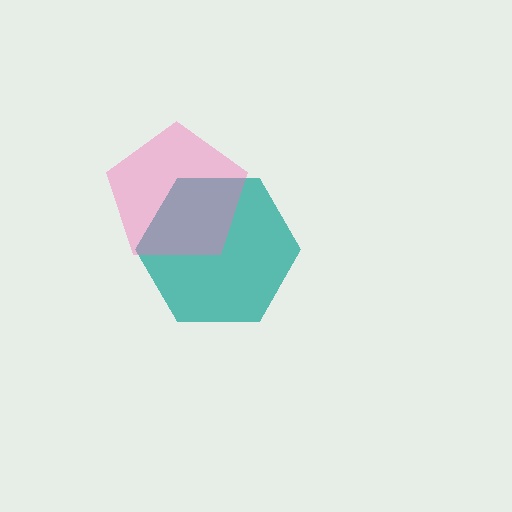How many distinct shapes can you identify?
There are 2 distinct shapes: a teal hexagon, a pink pentagon.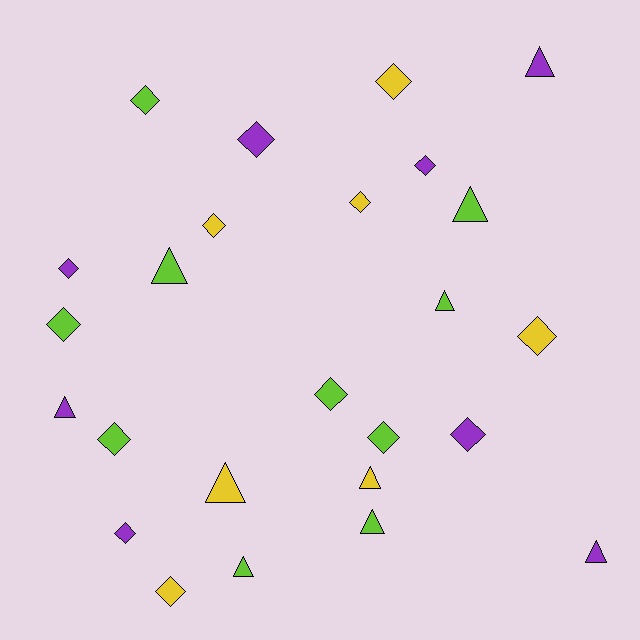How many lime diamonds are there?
There are 5 lime diamonds.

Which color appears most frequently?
Lime, with 10 objects.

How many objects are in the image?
There are 25 objects.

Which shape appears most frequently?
Diamond, with 15 objects.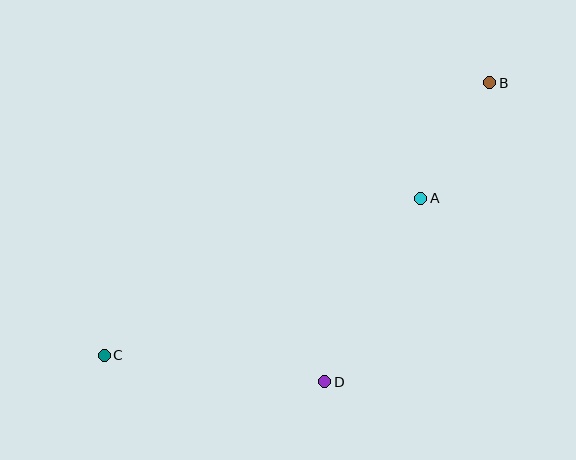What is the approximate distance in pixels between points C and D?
The distance between C and D is approximately 222 pixels.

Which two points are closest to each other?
Points A and B are closest to each other.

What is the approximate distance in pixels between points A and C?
The distance between A and C is approximately 353 pixels.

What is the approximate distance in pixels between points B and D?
The distance between B and D is approximately 342 pixels.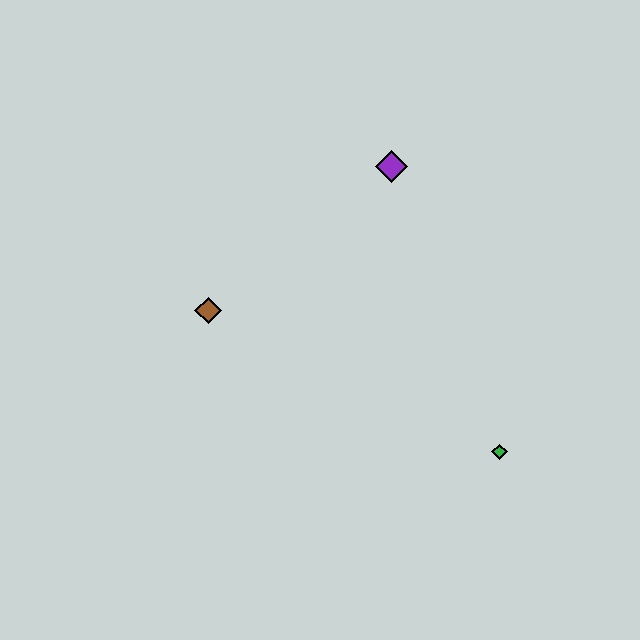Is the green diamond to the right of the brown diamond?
Yes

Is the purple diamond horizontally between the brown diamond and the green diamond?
Yes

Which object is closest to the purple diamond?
The brown diamond is closest to the purple diamond.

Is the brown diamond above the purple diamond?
No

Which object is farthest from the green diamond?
The brown diamond is farthest from the green diamond.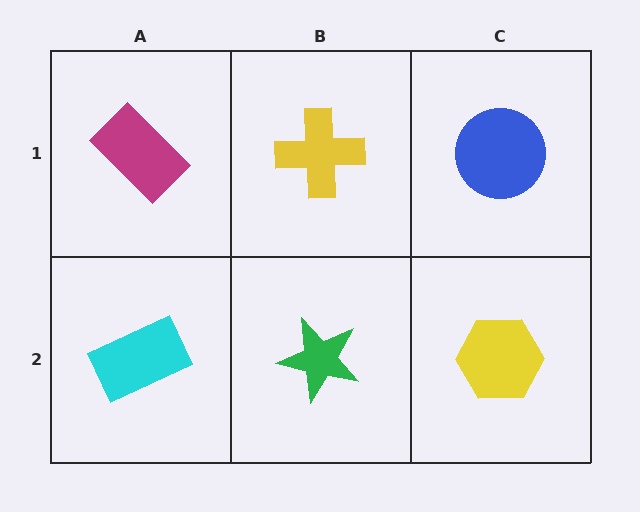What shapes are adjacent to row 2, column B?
A yellow cross (row 1, column B), a cyan rectangle (row 2, column A), a yellow hexagon (row 2, column C).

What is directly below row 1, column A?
A cyan rectangle.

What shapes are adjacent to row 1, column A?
A cyan rectangle (row 2, column A), a yellow cross (row 1, column B).